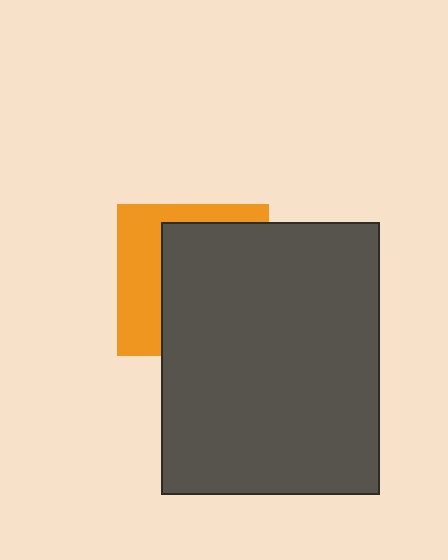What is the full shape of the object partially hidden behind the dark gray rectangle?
The partially hidden object is an orange square.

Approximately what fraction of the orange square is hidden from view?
Roughly 63% of the orange square is hidden behind the dark gray rectangle.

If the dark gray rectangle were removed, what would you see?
You would see the complete orange square.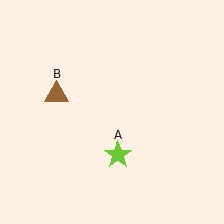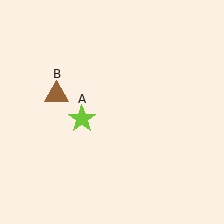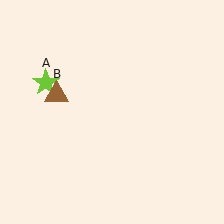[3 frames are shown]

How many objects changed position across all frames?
1 object changed position: lime star (object A).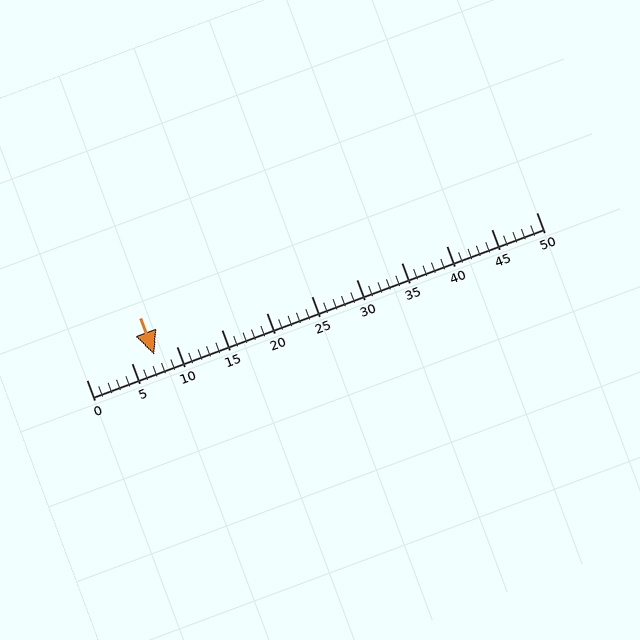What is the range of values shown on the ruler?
The ruler shows values from 0 to 50.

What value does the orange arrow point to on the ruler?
The orange arrow points to approximately 8.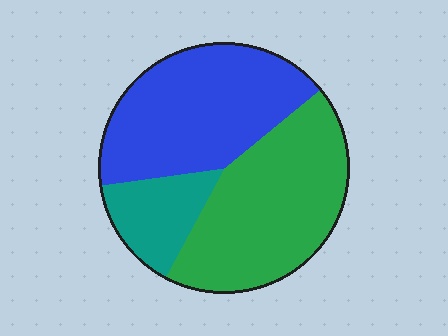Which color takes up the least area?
Teal, at roughly 15%.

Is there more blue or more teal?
Blue.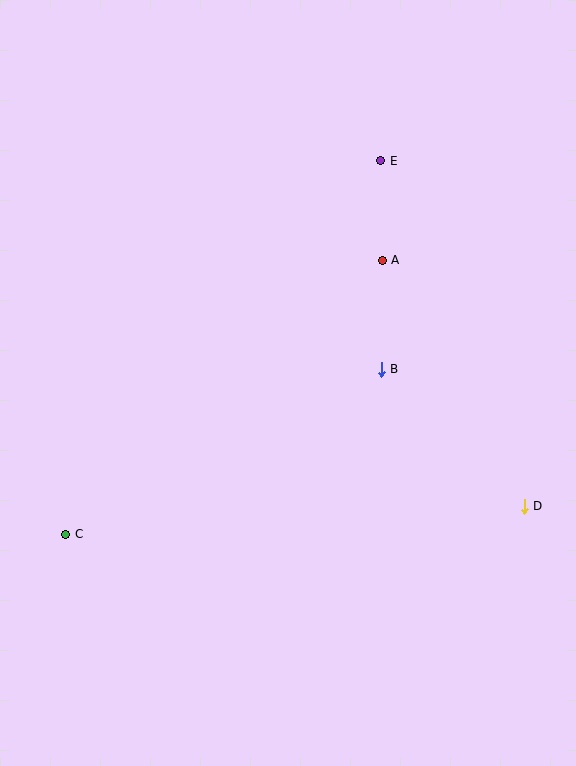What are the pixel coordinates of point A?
Point A is at (382, 260).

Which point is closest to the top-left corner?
Point E is closest to the top-left corner.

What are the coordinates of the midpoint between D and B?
The midpoint between D and B is at (453, 438).